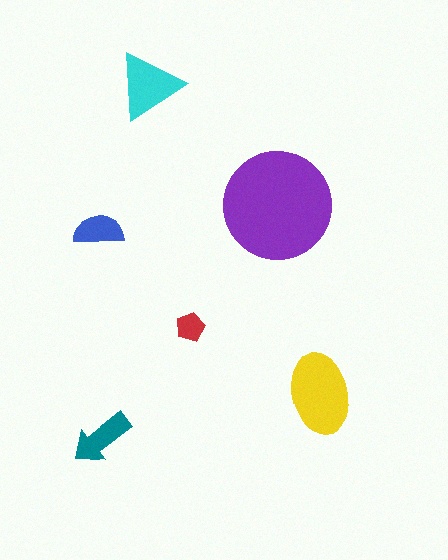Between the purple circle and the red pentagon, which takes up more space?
The purple circle.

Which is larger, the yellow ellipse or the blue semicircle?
The yellow ellipse.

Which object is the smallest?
The red pentagon.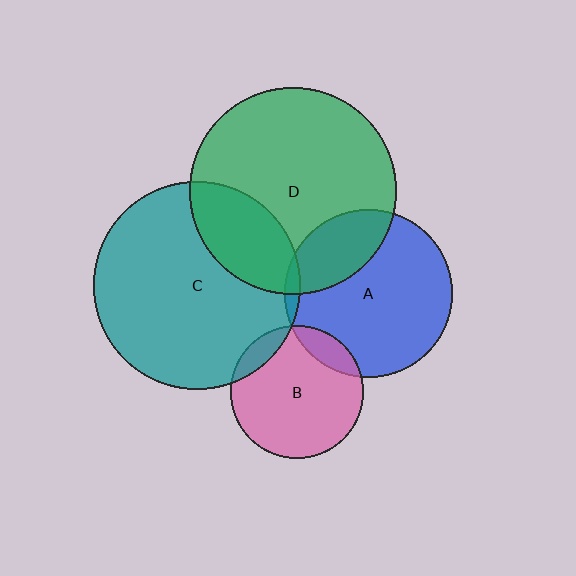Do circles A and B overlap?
Yes.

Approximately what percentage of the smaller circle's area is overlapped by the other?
Approximately 10%.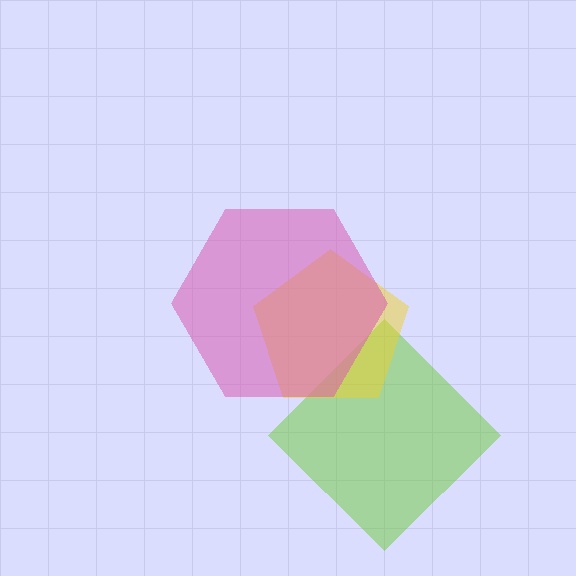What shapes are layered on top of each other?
The layered shapes are: a lime diamond, a yellow pentagon, a pink hexagon.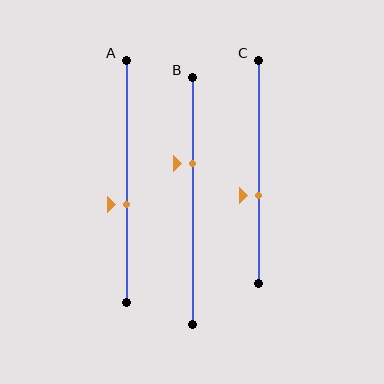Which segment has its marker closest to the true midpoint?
Segment A has its marker closest to the true midpoint.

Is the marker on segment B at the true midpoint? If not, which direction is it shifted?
No, the marker on segment B is shifted upward by about 15% of the segment length.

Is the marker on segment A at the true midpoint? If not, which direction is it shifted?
No, the marker on segment A is shifted downward by about 10% of the segment length.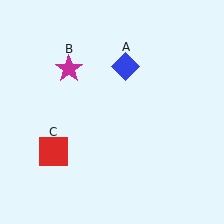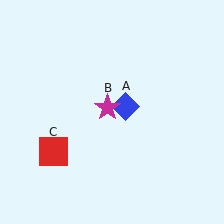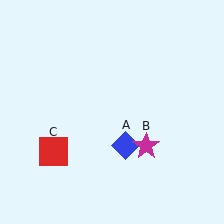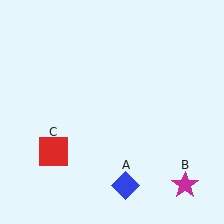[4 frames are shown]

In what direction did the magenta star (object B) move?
The magenta star (object B) moved down and to the right.